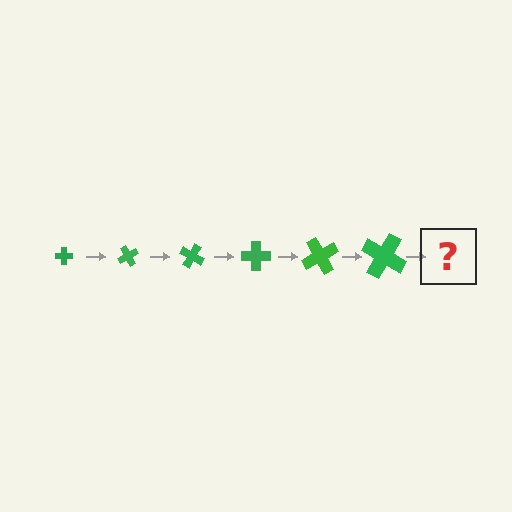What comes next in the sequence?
The next element should be a cross, larger than the previous one and rotated 360 degrees from the start.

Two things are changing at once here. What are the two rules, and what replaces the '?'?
The two rules are that the cross grows larger each step and it rotates 60 degrees each step. The '?' should be a cross, larger than the previous one and rotated 360 degrees from the start.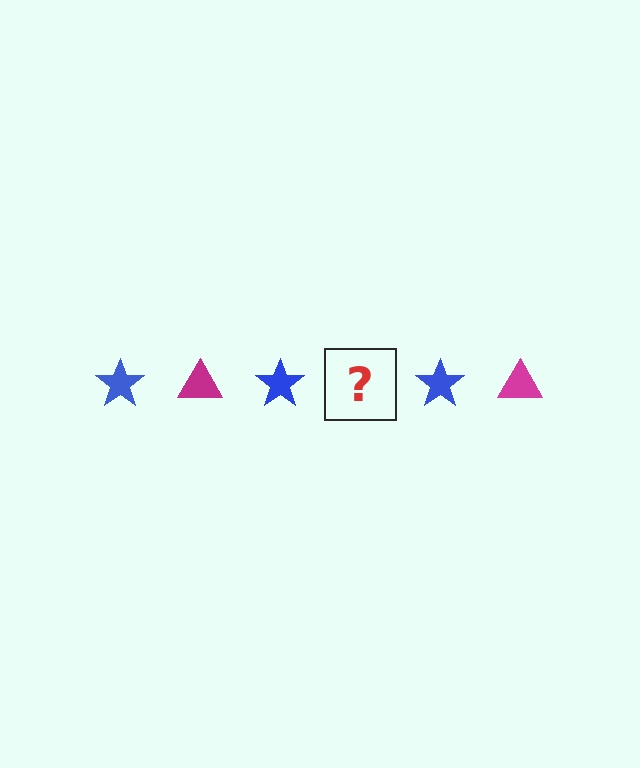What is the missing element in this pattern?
The missing element is a magenta triangle.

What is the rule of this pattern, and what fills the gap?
The rule is that the pattern alternates between blue star and magenta triangle. The gap should be filled with a magenta triangle.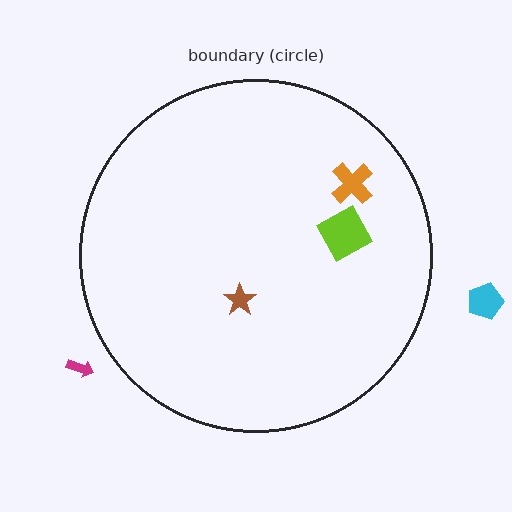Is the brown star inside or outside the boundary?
Inside.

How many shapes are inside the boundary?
3 inside, 2 outside.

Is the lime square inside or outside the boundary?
Inside.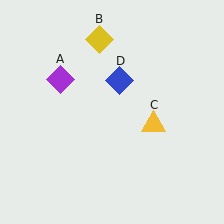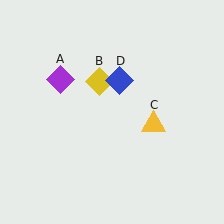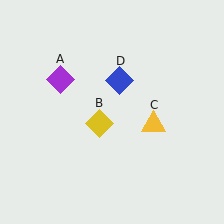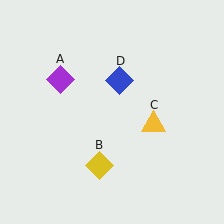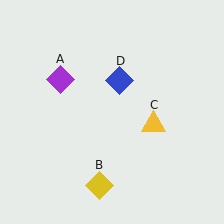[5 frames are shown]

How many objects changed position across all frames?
1 object changed position: yellow diamond (object B).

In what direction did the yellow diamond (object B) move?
The yellow diamond (object B) moved down.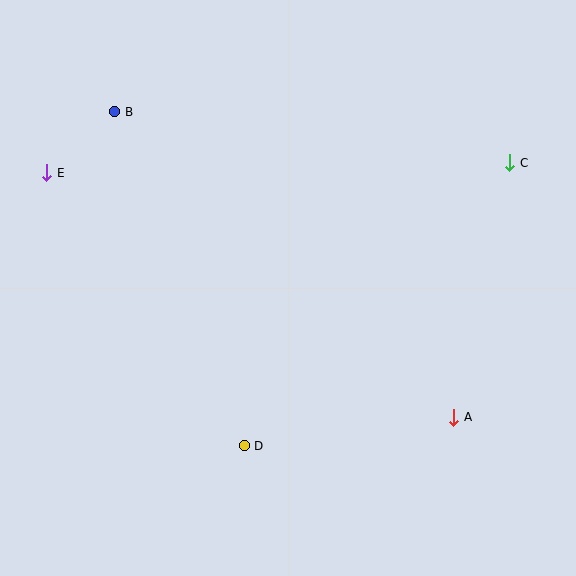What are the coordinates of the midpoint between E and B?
The midpoint between E and B is at (81, 142).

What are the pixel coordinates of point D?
Point D is at (244, 446).